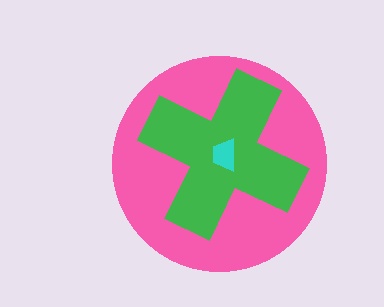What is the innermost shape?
The cyan trapezoid.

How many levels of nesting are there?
3.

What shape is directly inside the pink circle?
The green cross.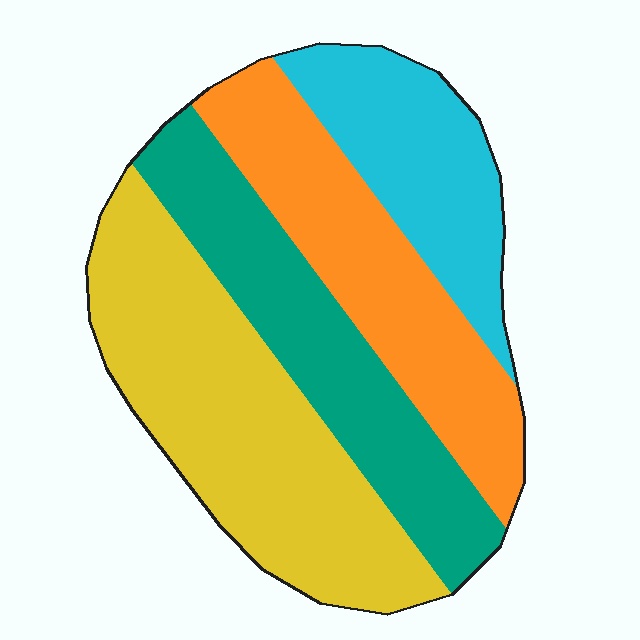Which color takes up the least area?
Cyan, at roughly 20%.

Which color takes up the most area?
Yellow, at roughly 35%.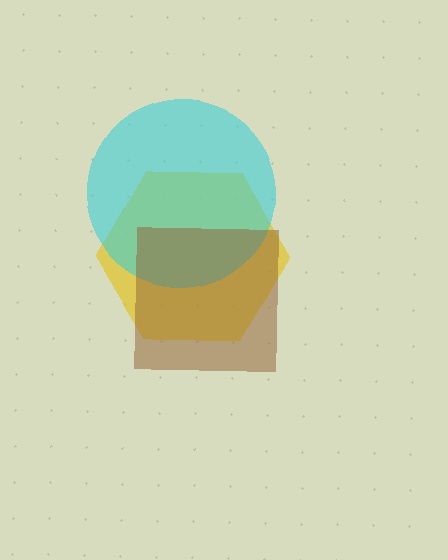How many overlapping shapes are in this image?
There are 3 overlapping shapes in the image.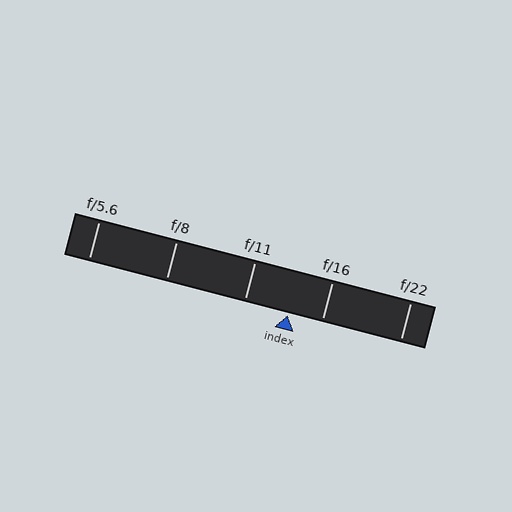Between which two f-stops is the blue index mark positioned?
The index mark is between f/11 and f/16.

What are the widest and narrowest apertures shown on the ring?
The widest aperture shown is f/5.6 and the narrowest is f/22.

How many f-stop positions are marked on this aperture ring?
There are 5 f-stop positions marked.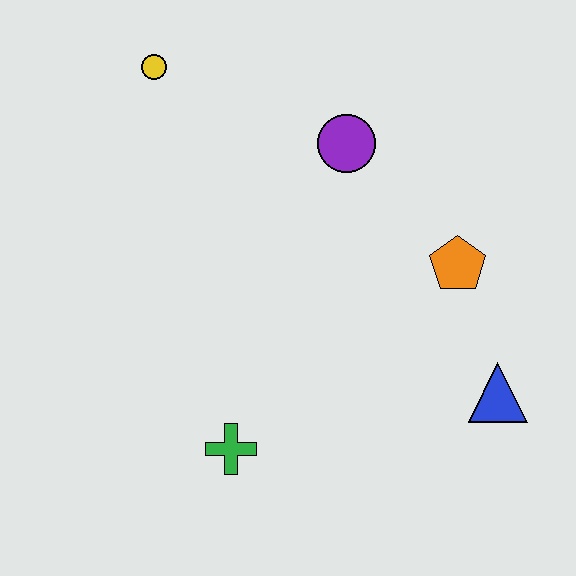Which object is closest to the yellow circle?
The purple circle is closest to the yellow circle.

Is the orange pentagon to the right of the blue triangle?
No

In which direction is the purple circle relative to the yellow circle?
The purple circle is to the right of the yellow circle.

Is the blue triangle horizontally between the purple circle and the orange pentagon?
No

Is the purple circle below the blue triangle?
No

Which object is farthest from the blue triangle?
The yellow circle is farthest from the blue triangle.